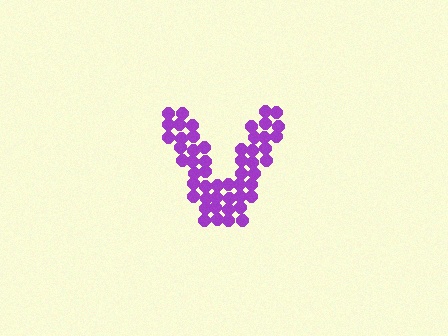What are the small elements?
The small elements are circles.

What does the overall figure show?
The overall figure shows the letter V.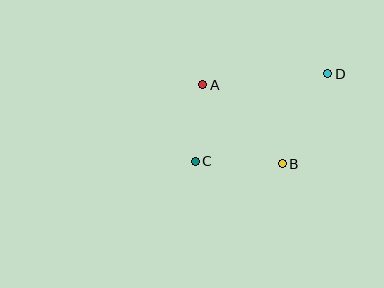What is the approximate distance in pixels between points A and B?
The distance between A and B is approximately 112 pixels.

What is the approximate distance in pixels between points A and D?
The distance between A and D is approximately 126 pixels.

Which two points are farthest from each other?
Points C and D are farthest from each other.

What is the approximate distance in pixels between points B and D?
The distance between B and D is approximately 101 pixels.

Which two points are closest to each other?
Points A and C are closest to each other.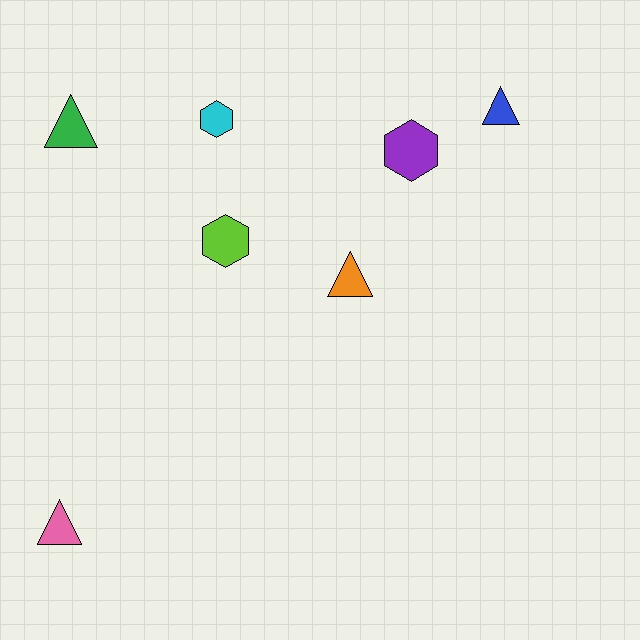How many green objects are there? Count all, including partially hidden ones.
There is 1 green object.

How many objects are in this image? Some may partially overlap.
There are 7 objects.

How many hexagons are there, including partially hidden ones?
There are 3 hexagons.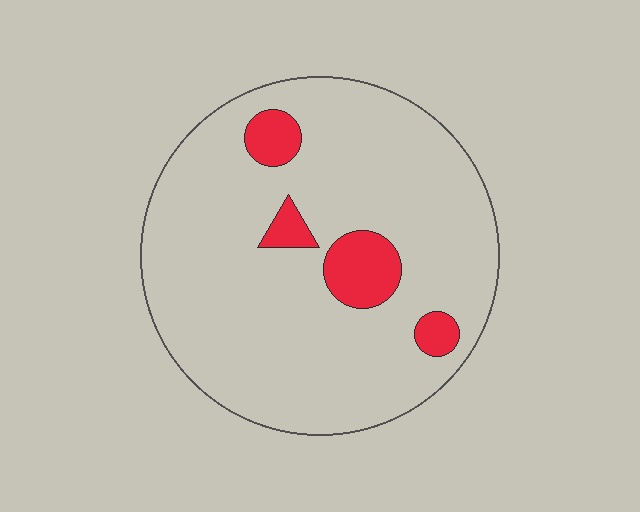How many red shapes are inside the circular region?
4.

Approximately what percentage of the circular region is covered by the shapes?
Approximately 10%.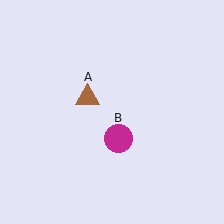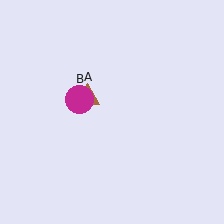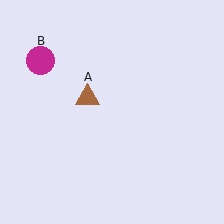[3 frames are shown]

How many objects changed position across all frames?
1 object changed position: magenta circle (object B).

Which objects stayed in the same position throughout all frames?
Brown triangle (object A) remained stationary.